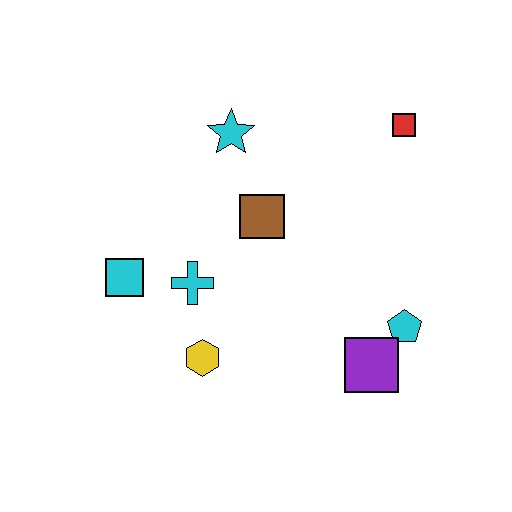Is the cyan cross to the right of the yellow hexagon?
No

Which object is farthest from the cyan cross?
The red square is farthest from the cyan cross.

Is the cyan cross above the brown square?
No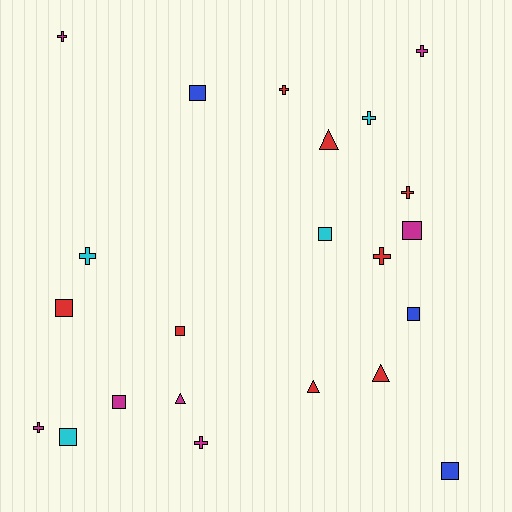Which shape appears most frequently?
Cross, with 9 objects.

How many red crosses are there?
There are 3 red crosses.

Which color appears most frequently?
Red, with 8 objects.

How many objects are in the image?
There are 22 objects.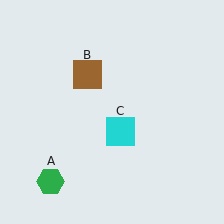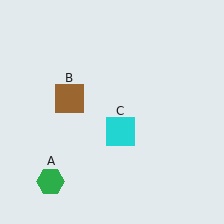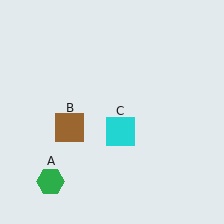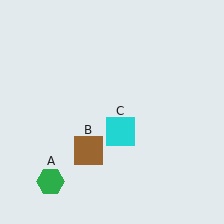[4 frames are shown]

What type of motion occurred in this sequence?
The brown square (object B) rotated counterclockwise around the center of the scene.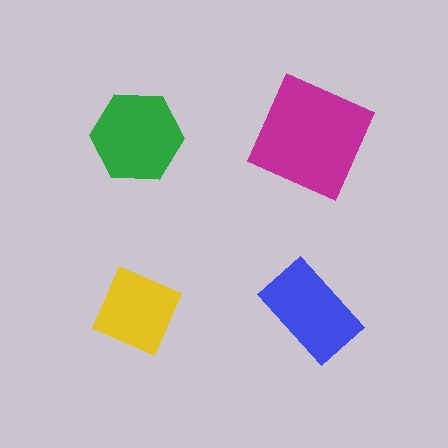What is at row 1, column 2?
A magenta square.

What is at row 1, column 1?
A green hexagon.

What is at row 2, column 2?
A blue rectangle.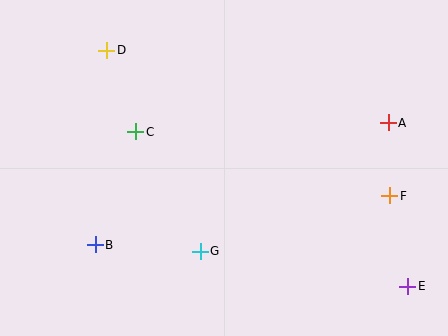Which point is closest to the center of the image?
Point G at (200, 251) is closest to the center.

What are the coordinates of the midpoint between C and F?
The midpoint between C and F is at (263, 164).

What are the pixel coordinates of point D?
Point D is at (107, 50).